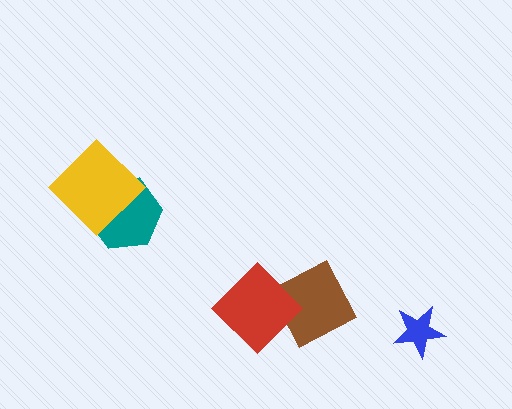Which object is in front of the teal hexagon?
The yellow diamond is in front of the teal hexagon.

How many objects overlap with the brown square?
1 object overlaps with the brown square.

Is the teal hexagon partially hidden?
Yes, it is partially covered by another shape.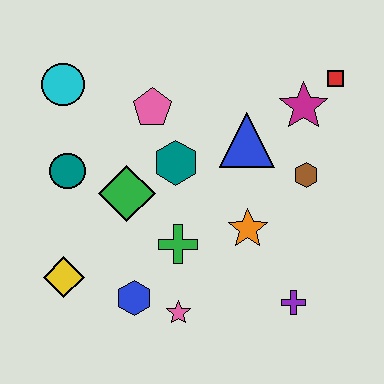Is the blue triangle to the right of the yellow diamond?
Yes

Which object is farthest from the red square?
The yellow diamond is farthest from the red square.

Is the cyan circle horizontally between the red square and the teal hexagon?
No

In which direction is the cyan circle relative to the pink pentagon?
The cyan circle is to the left of the pink pentagon.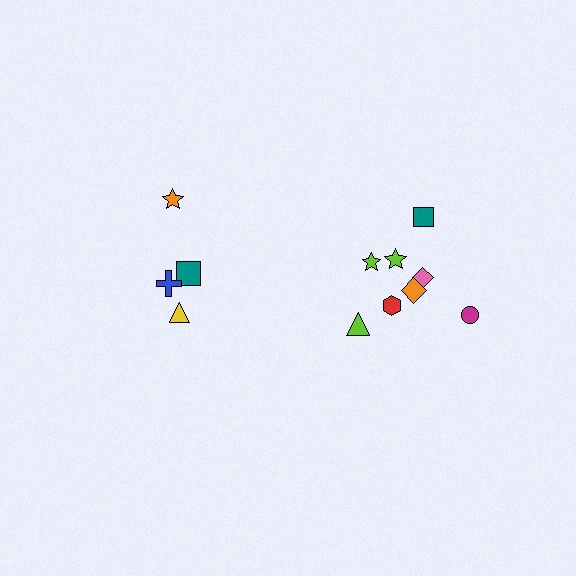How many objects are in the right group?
There are 8 objects.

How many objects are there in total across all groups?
There are 12 objects.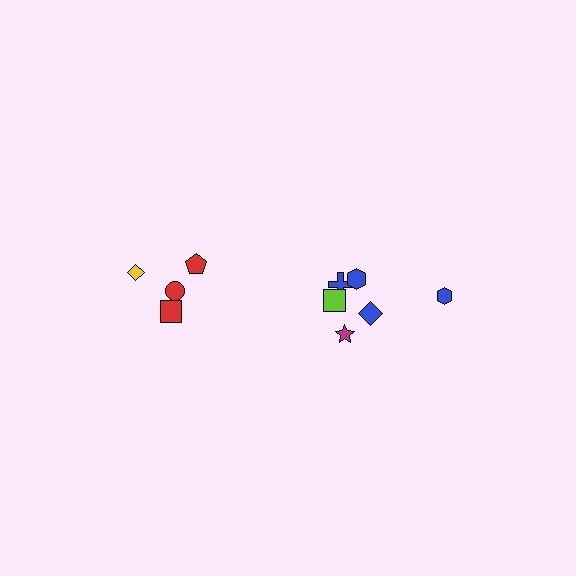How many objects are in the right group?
There are 6 objects.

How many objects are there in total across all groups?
There are 10 objects.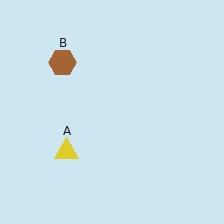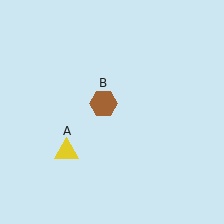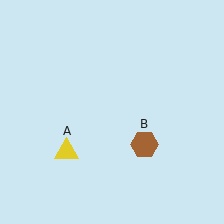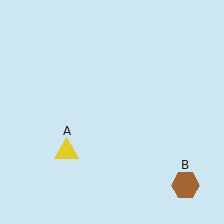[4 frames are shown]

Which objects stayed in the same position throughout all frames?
Yellow triangle (object A) remained stationary.